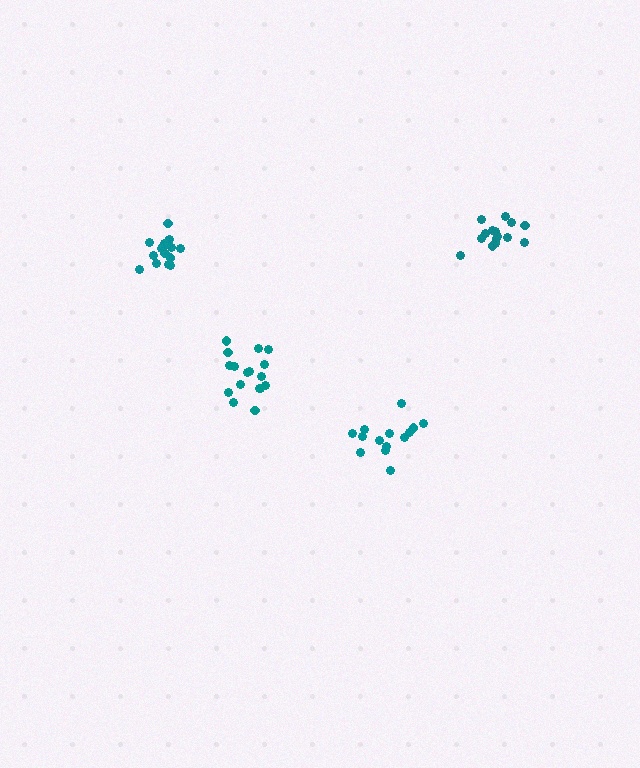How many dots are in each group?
Group 1: 17 dots, Group 2: 14 dots, Group 3: 15 dots, Group 4: 16 dots (62 total).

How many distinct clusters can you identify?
There are 4 distinct clusters.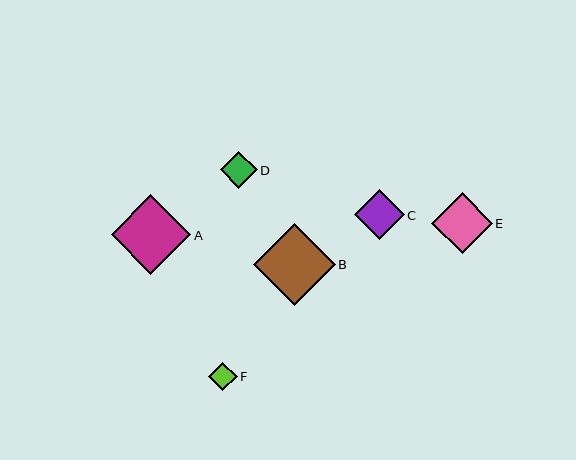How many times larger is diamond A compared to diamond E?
Diamond A is approximately 1.3 times the size of diamond E.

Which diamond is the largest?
Diamond B is the largest with a size of approximately 82 pixels.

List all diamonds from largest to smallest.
From largest to smallest: B, A, E, C, D, F.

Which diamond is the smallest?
Diamond F is the smallest with a size of approximately 28 pixels.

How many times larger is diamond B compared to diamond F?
Diamond B is approximately 2.9 times the size of diamond F.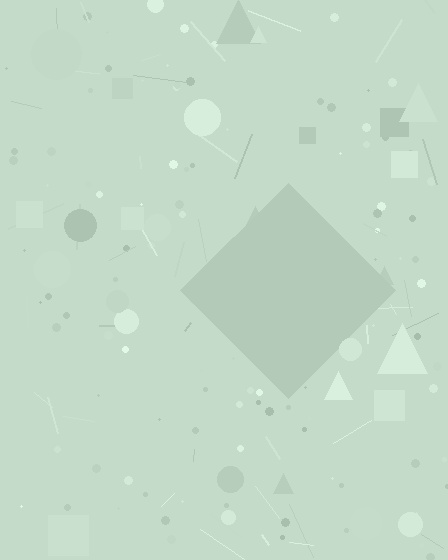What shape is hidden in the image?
A diamond is hidden in the image.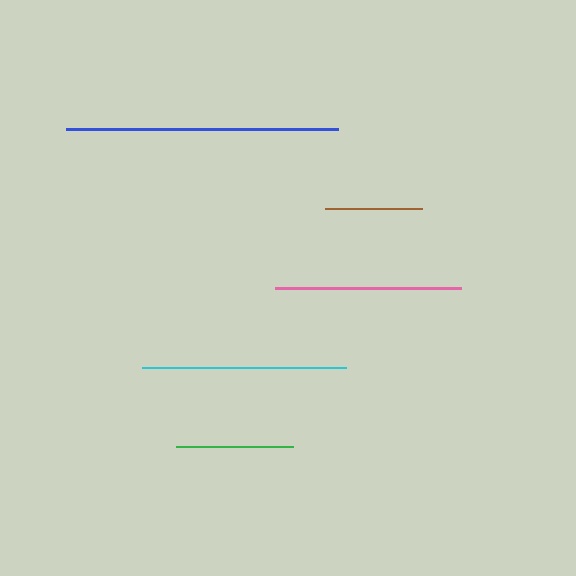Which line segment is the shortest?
The brown line is the shortest at approximately 97 pixels.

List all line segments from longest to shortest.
From longest to shortest: blue, cyan, pink, green, brown.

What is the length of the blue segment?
The blue segment is approximately 272 pixels long.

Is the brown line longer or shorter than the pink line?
The pink line is longer than the brown line.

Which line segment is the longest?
The blue line is the longest at approximately 272 pixels.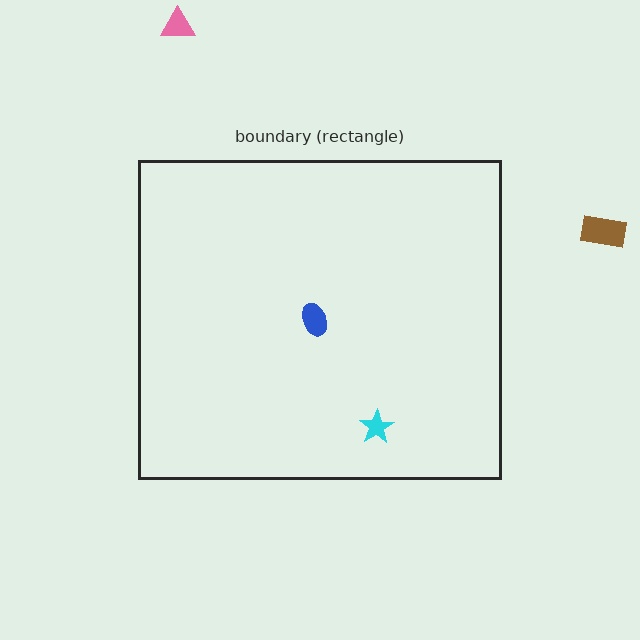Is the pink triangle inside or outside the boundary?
Outside.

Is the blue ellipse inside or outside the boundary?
Inside.